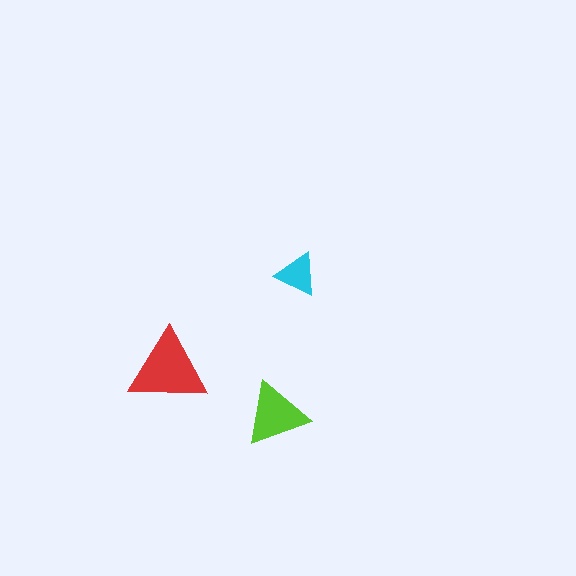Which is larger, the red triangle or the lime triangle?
The red one.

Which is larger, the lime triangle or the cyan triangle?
The lime one.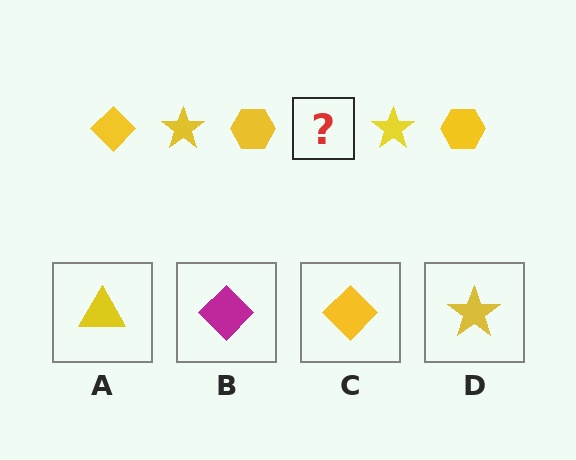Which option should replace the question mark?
Option C.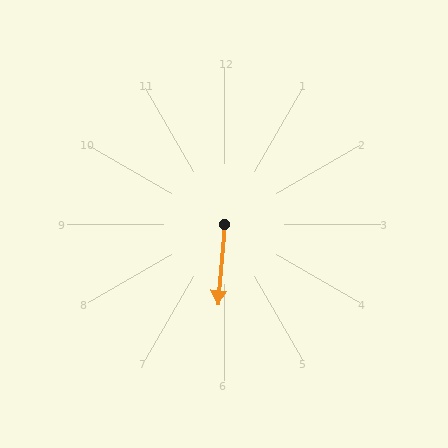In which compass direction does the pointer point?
South.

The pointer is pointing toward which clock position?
Roughly 6 o'clock.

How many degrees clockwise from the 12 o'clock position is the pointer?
Approximately 184 degrees.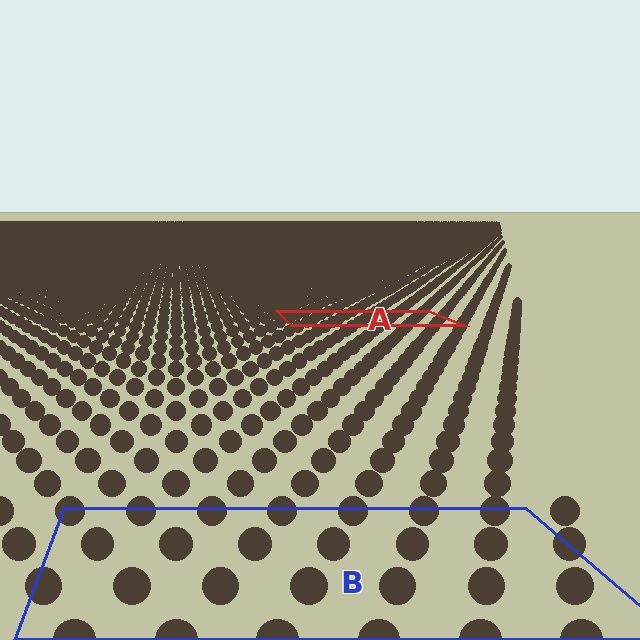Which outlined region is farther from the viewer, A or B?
Region A is farther from the viewer — the texture elements inside it appear smaller and more densely packed.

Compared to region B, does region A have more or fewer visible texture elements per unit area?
Region A has more texture elements per unit area — they are packed more densely because it is farther away.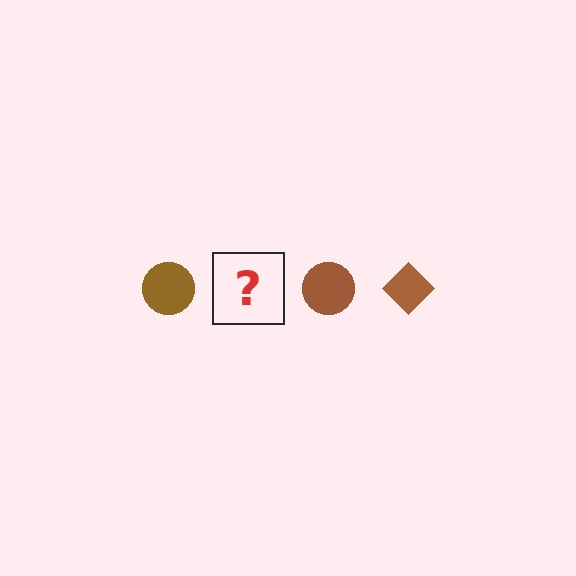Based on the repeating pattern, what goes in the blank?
The blank should be a brown diamond.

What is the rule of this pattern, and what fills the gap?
The rule is that the pattern cycles through circle, diamond shapes in brown. The gap should be filled with a brown diamond.